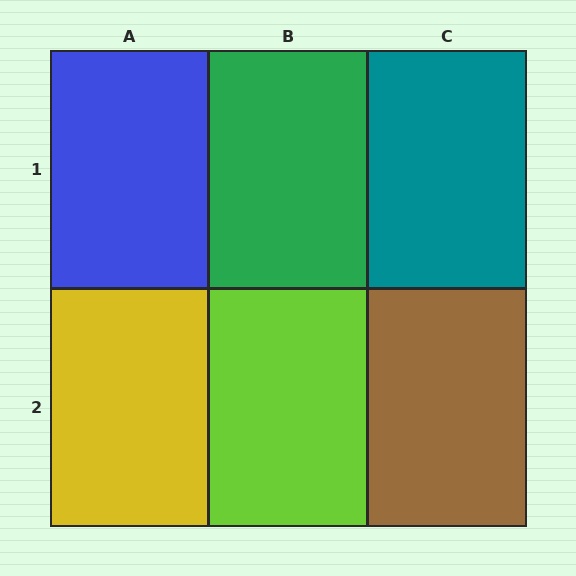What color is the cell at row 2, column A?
Yellow.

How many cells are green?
1 cell is green.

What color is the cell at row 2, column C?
Brown.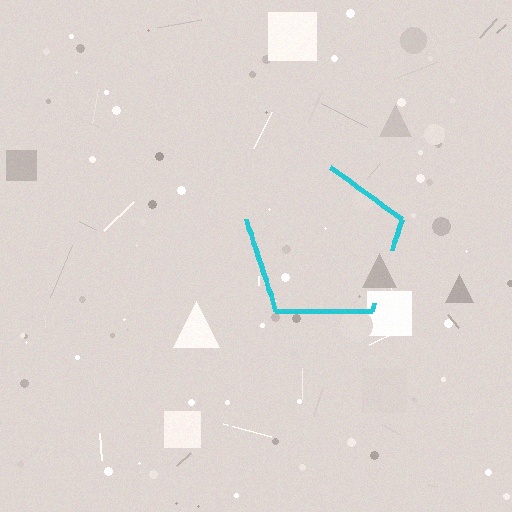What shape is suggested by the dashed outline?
The dashed outline suggests a pentagon.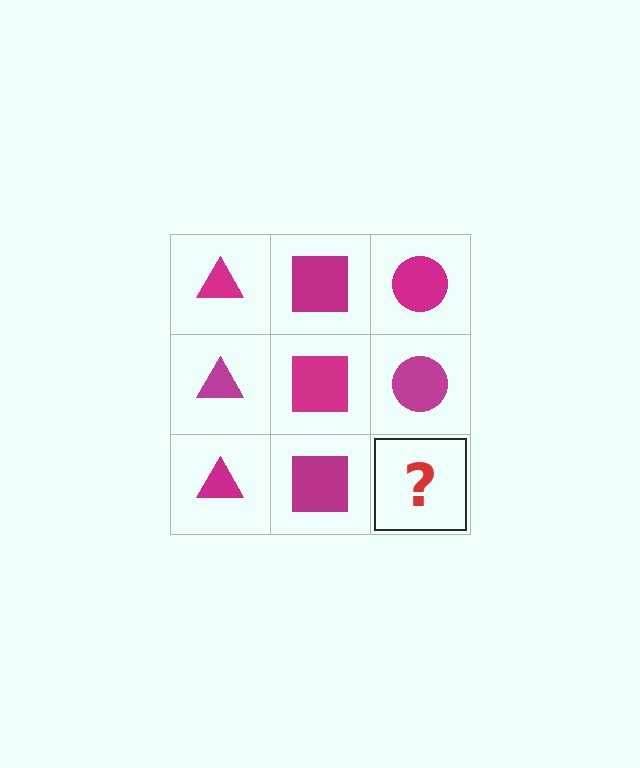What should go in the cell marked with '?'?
The missing cell should contain a magenta circle.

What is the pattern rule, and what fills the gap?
The rule is that each column has a consistent shape. The gap should be filled with a magenta circle.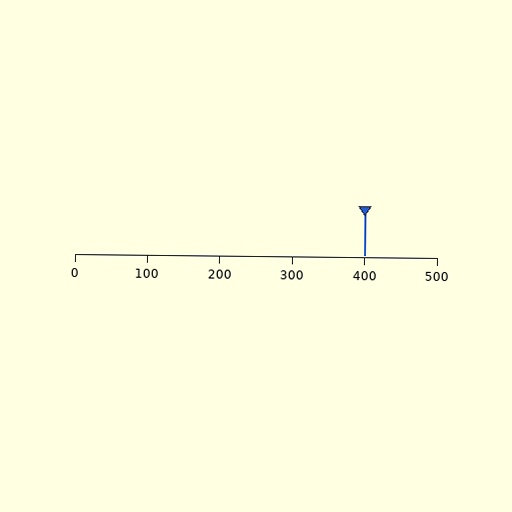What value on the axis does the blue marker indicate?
The marker indicates approximately 400.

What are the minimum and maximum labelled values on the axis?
The axis runs from 0 to 500.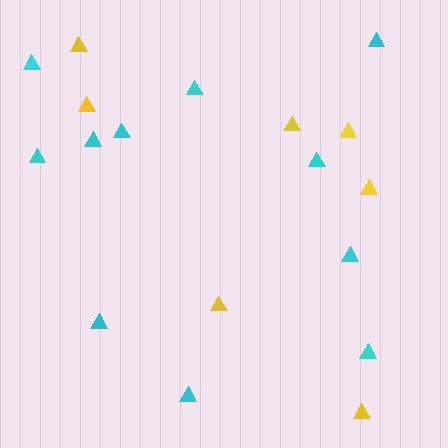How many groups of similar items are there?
There are 2 groups: one group of yellow triangles (7) and one group of cyan triangles (11).